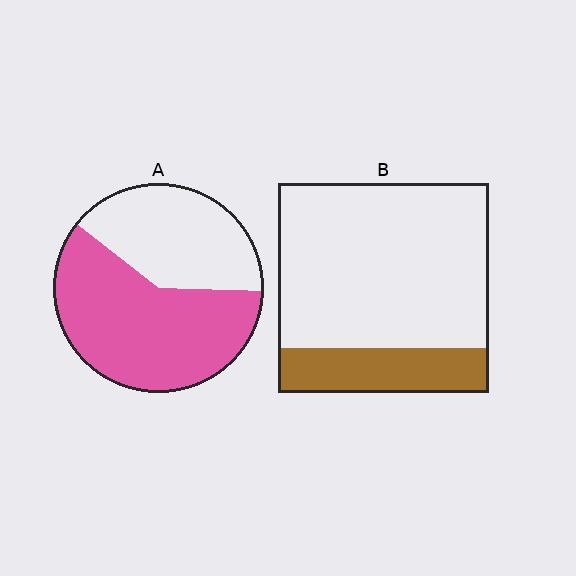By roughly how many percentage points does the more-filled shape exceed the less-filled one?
By roughly 40 percentage points (A over B).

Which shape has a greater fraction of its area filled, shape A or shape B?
Shape A.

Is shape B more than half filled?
No.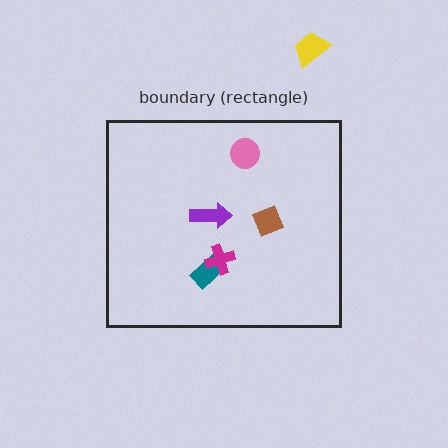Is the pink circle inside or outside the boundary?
Inside.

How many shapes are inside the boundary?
5 inside, 1 outside.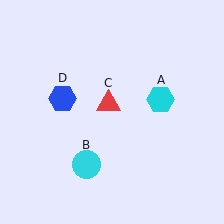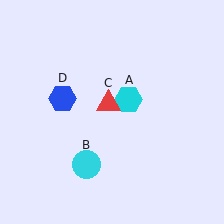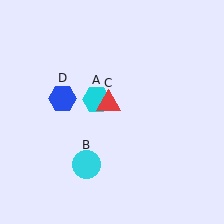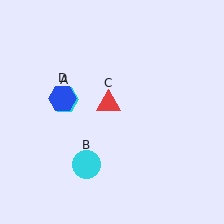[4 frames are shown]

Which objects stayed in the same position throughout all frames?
Cyan circle (object B) and red triangle (object C) and blue hexagon (object D) remained stationary.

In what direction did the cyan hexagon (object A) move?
The cyan hexagon (object A) moved left.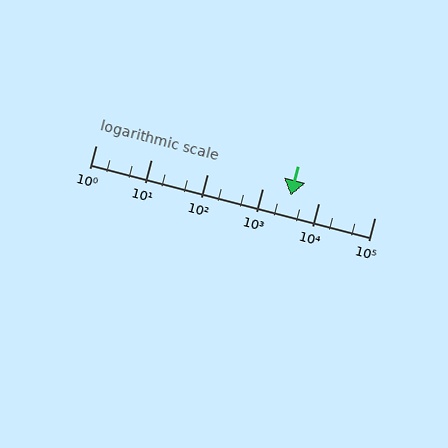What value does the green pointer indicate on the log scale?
The pointer indicates approximately 3200.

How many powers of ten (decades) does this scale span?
The scale spans 5 decades, from 1 to 100000.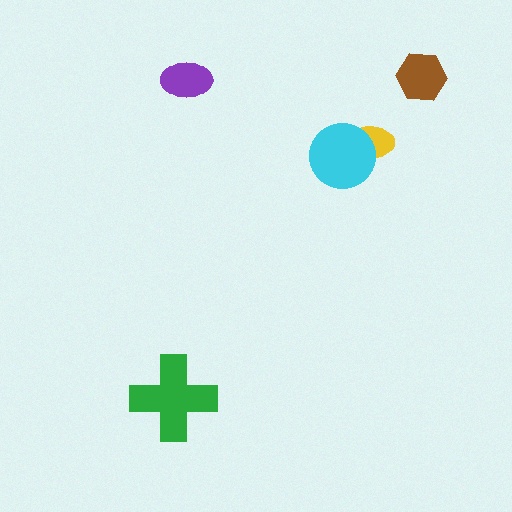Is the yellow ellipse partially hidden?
Yes, it is partially covered by another shape.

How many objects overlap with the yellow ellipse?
1 object overlaps with the yellow ellipse.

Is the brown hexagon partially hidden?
No, no other shape covers it.